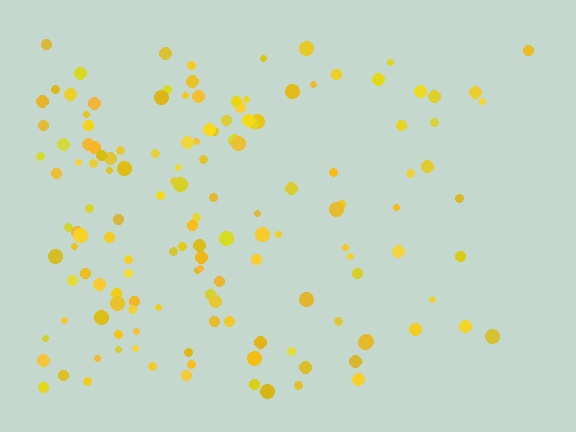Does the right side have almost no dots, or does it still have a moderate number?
Still a moderate number, just noticeably fewer than the left.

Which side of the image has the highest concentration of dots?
The left.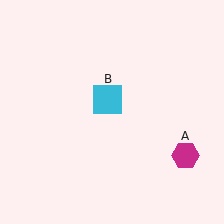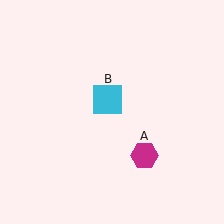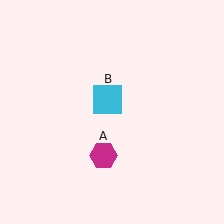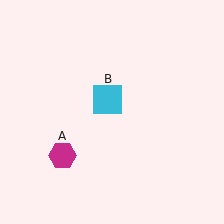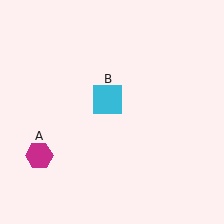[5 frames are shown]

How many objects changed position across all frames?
1 object changed position: magenta hexagon (object A).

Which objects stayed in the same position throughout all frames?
Cyan square (object B) remained stationary.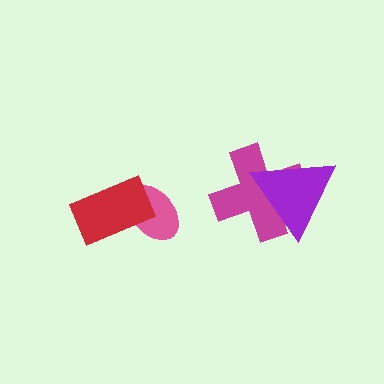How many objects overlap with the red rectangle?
1 object overlaps with the red rectangle.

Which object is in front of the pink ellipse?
The red rectangle is in front of the pink ellipse.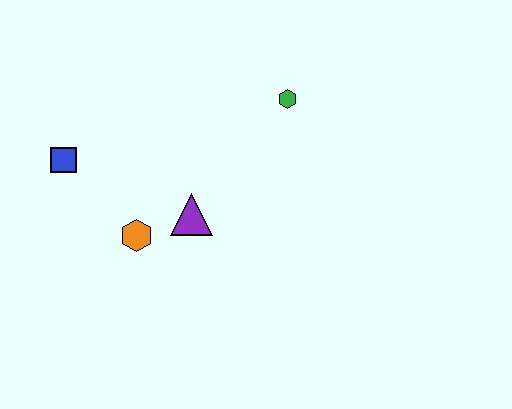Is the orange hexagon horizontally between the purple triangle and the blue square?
Yes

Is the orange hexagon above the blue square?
No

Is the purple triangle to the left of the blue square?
No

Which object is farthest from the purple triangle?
The green hexagon is farthest from the purple triangle.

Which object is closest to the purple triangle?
The orange hexagon is closest to the purple triangle.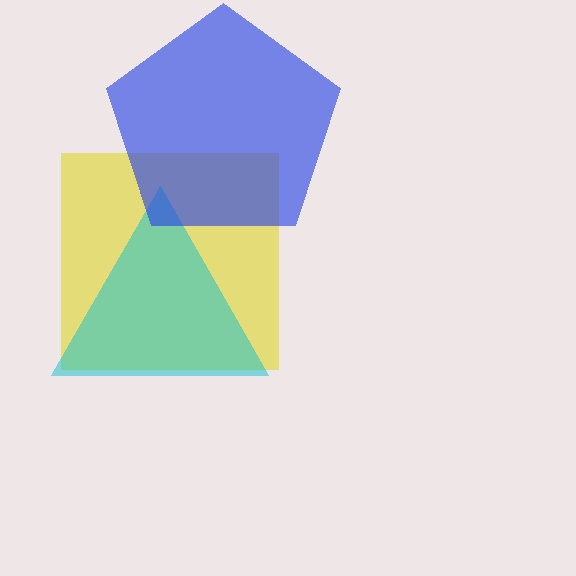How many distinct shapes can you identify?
There are 3 distinct shapes: a yellow square, a cyan triangle, a blue pentagon.